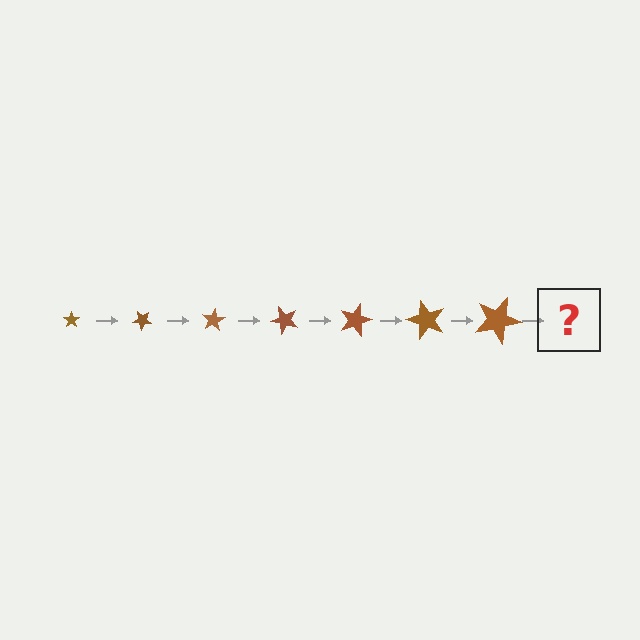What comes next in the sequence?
The next element should be a star, larger than the previous one and rotated 280 degrees from the start.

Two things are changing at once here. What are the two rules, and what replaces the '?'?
The two rules are that the star grows larger each step and it rotates 40 degrees each step. The '?' should be a star, larger than the previous one and rotated 280 degrees from the start.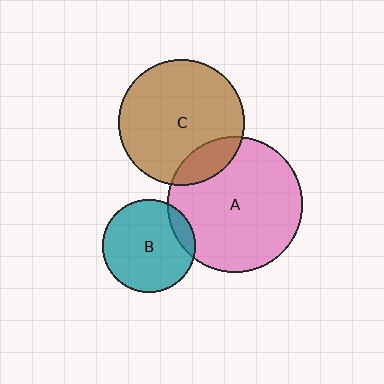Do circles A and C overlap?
Yes.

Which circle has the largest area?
Circle A (pink).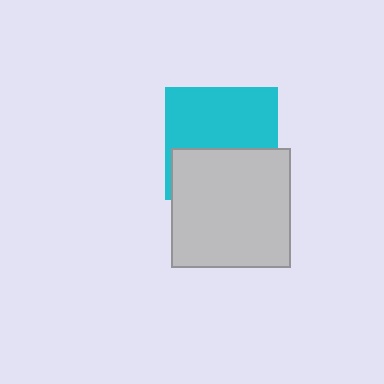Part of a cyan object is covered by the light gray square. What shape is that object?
It is a square.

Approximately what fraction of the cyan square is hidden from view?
Roughly 44% of the cyan square is hidden behind the light gray square.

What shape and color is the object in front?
The object in front is a light gray square.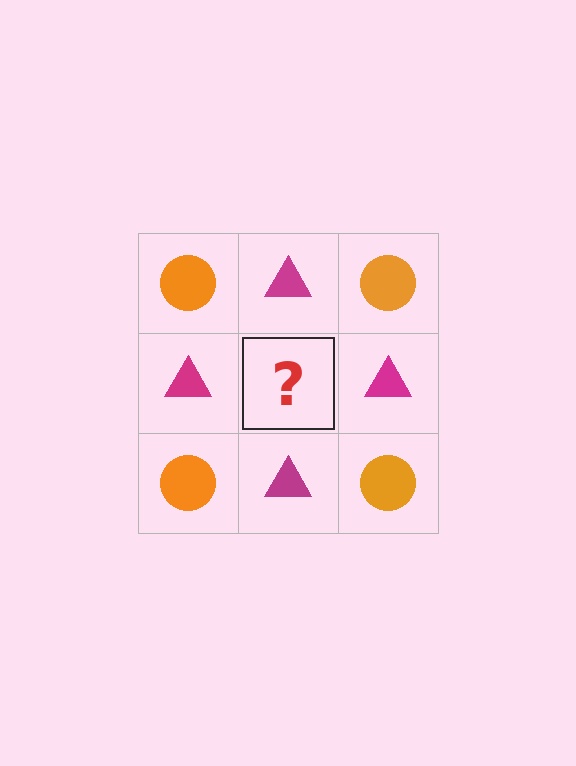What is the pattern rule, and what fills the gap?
The rule is that it alternates orange circle and magenta triangle in a checkerboard pattern. The gap should be filled with an orange circle.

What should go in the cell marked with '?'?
The missing cell should contain an orange circle.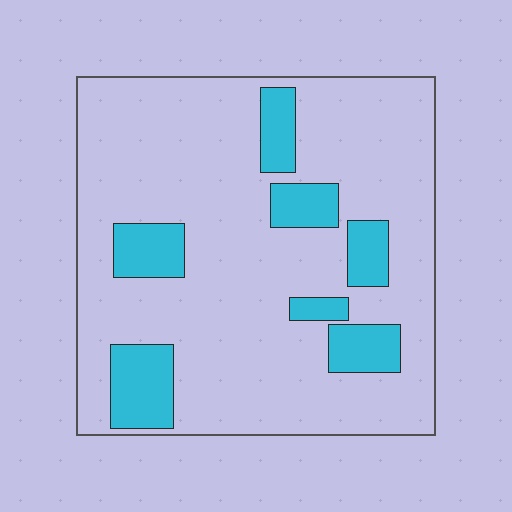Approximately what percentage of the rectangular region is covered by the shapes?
Approximately 20%.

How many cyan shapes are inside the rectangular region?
7.